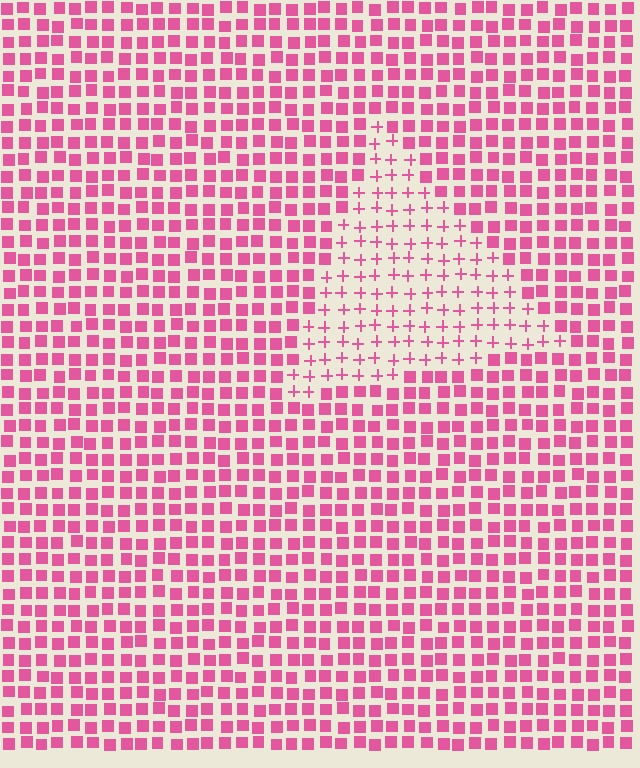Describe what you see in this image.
The image is filled with small pink elements arranged in a uniform grid. A triangle-shaped region contains plus signs, while the surrounding area contains squares. The boundary is defined purely by the change in element shape.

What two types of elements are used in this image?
The image uses plus signs inside the triangle region and squares outside it.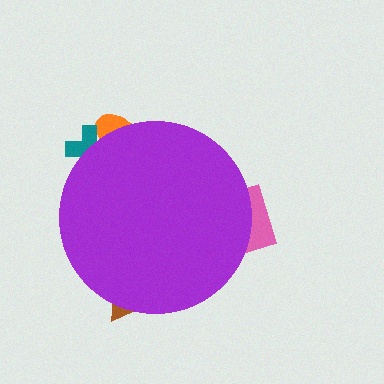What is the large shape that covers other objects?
A purple circle.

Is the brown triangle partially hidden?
Yes, the brown triangle is partially hidden behind the purple circle.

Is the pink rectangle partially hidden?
Yes, the pink rectangle is partially hidden behind the purple circle.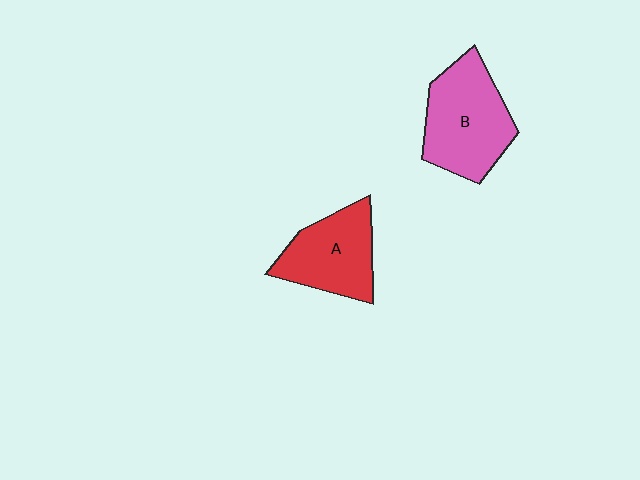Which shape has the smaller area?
Shape A (red).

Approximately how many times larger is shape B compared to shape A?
Approximately 1.2 times.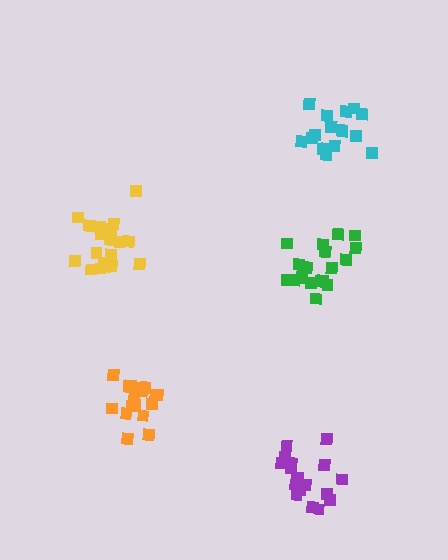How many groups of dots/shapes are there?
There are 5 groups.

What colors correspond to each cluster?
The clusters are colored: yellow, green, orange, purple, cyan.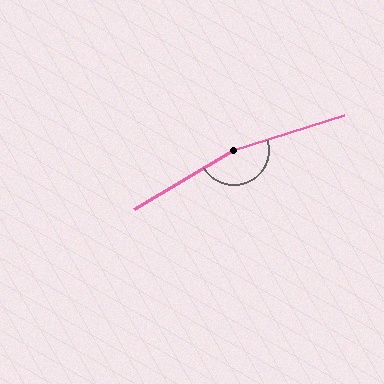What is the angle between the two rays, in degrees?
Approximately 167 degrees.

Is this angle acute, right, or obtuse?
It is obtuse.